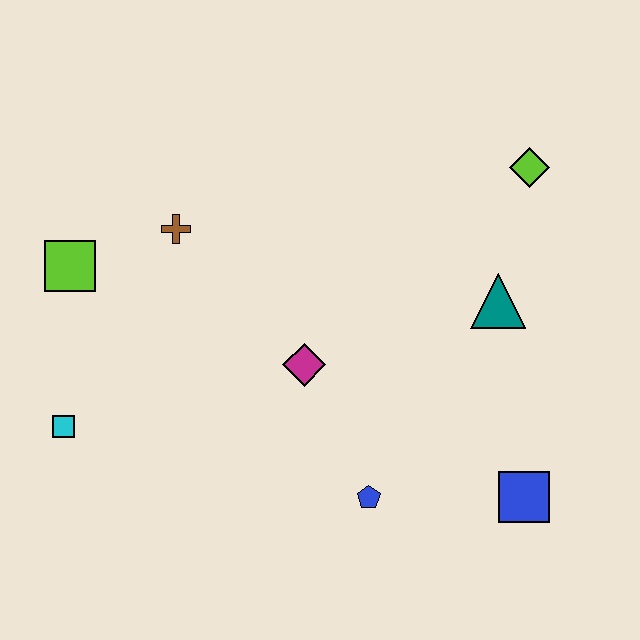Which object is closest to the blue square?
The blue pentagon is closest to the blue square.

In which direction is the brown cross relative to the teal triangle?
The brown cross is to the left of the teal triangle.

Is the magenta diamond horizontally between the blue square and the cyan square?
Yes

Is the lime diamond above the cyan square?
Yes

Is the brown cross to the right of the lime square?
Yes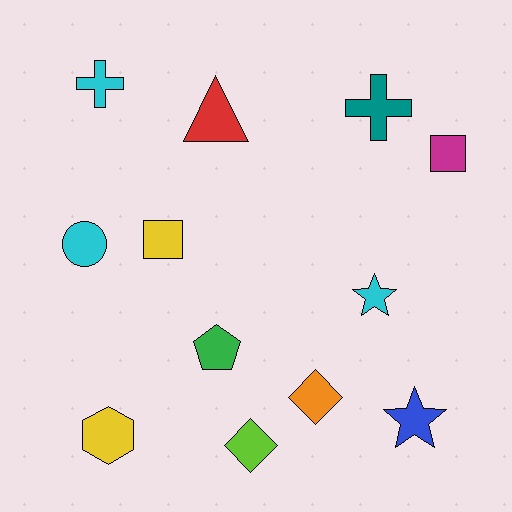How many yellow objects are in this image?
There are 2 yellow objects.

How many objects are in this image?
There are 12 objects.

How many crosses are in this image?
There are 2 crosses.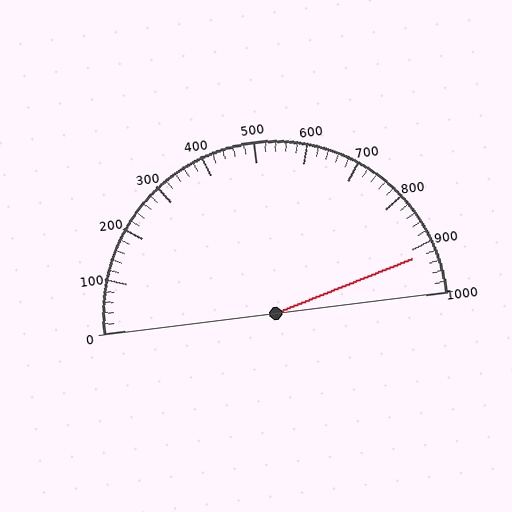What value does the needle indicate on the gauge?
The needle indicates approximately 920.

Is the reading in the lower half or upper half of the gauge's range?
The reading is in the upper half of the range (0 to 1000).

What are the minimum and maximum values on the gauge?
The gauge ranges from 0 to 1000.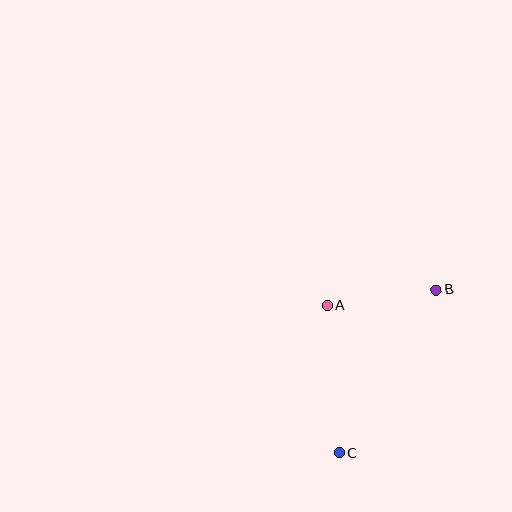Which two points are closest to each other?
Points A and B are closest to each other.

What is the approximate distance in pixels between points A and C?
The distance between A and C is approximately 148 pixels.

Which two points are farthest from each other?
Points B and C are farthest from each other.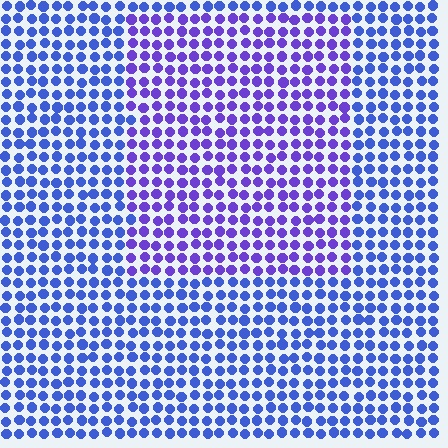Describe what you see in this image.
The image is filled with small blue elements in a uniform arrangement. A rectangle-shaped region is visible where the elements are tinted to a slightly different hue, forming a subtle color boundary.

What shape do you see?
I see a rectangle.